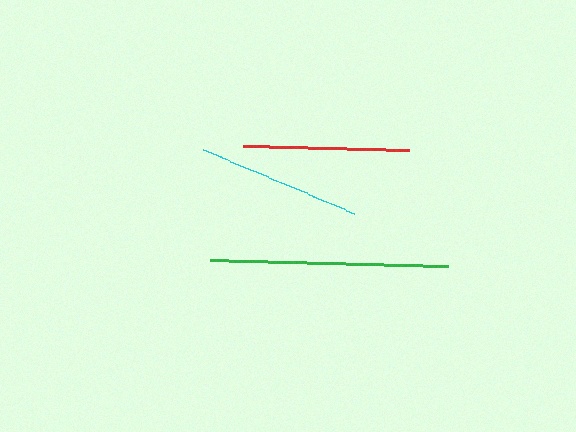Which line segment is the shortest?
The cyan line is the shortest at approximately 165 pixels.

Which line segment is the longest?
The green line is the longest at approximately 238 pixels.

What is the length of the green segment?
The green segment is approximately 238 pixels long.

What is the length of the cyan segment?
The cyan segment is approximately 165 pixels long.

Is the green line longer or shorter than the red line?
The green line is longer than the red line.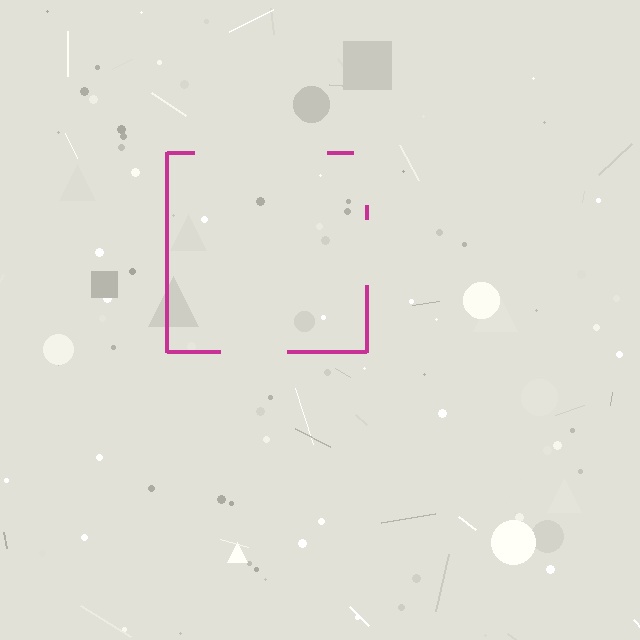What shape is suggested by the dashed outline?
The dashed outline suggests a square.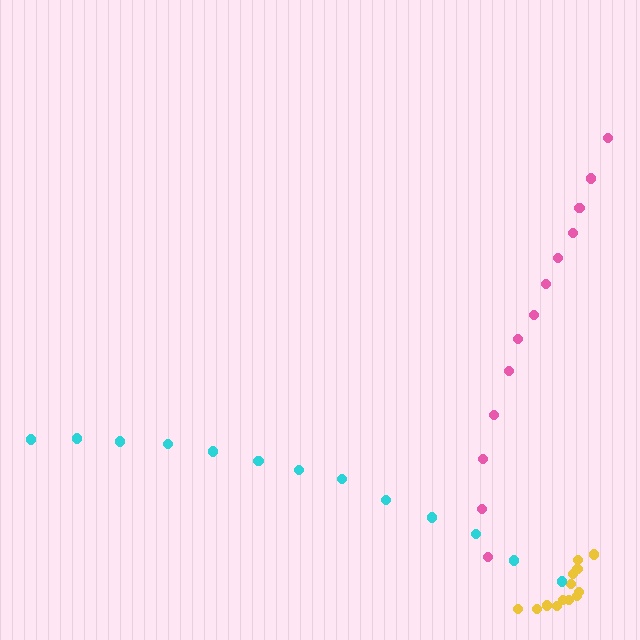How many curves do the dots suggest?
There are 3 distinct paths.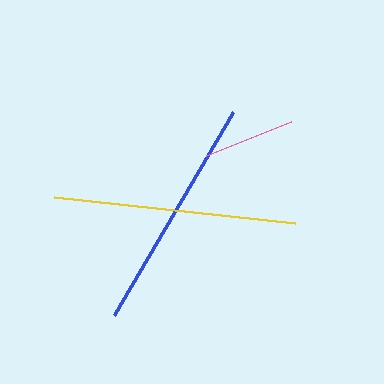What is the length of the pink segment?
The pink segment is approximately 91 pixels long.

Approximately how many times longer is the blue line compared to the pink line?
The blue line is approximately 2.6 times the length of the pink line.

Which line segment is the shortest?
The pink line is the shortest at approximately 91 pixels.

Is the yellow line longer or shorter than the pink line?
The yellow line is longer than the pink line.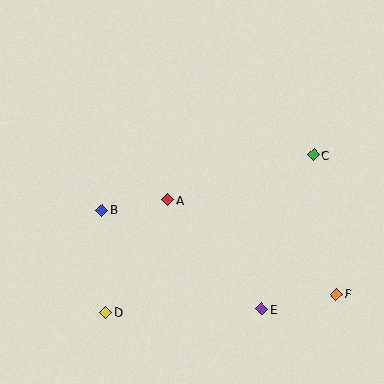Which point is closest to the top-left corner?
Point B is closest to the top-left corner.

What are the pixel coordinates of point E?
Point E is at (262, 309).